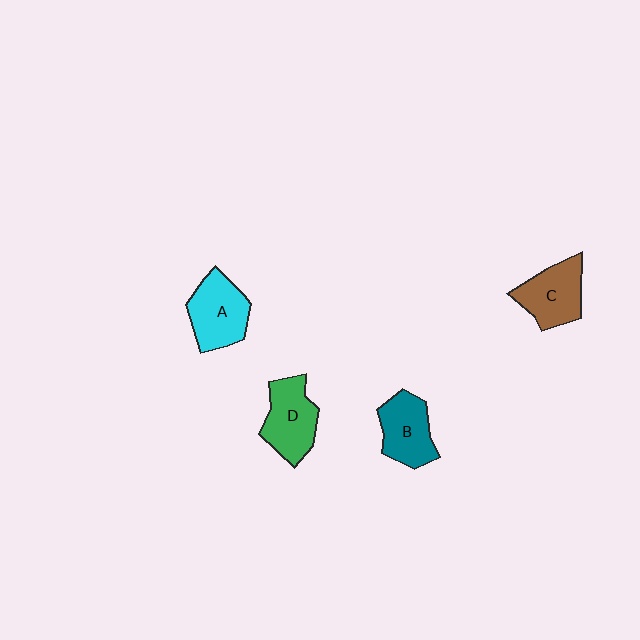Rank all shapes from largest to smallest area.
From largest to smallest: A (cyan), D (green), C (brown), B (teal).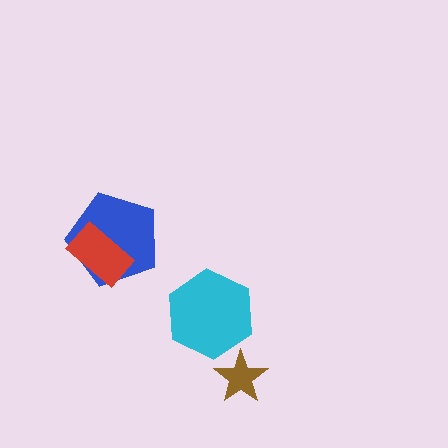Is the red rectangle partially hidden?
No, no other shape covers it.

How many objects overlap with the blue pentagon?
1 object overlaps with the blue pentagon.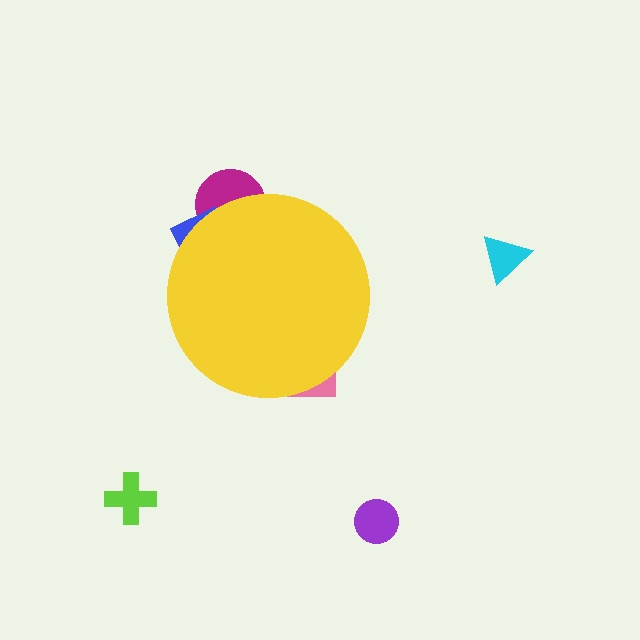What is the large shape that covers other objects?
A yellow circle.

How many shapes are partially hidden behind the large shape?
3 shapes are partially hidden.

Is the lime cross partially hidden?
No, the lime cross is fully visible.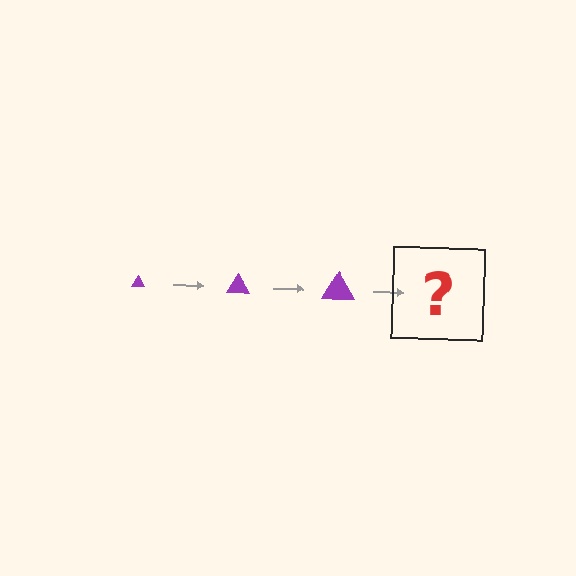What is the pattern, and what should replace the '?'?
The pattern is that the triangle gets progressively larger each step. The '?' should be a purple triangle, larger than the previous one.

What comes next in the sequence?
The next element should be a purple triangle, larger than the previous one.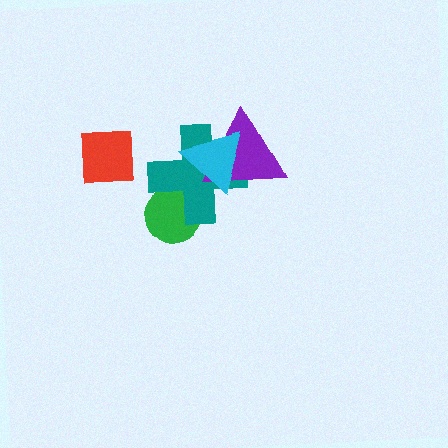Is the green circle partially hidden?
Yes, it is partially covered by another shape.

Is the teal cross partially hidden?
Yes, it is partially covered by another shape.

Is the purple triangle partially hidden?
Yes, it is partially covered by another shape.